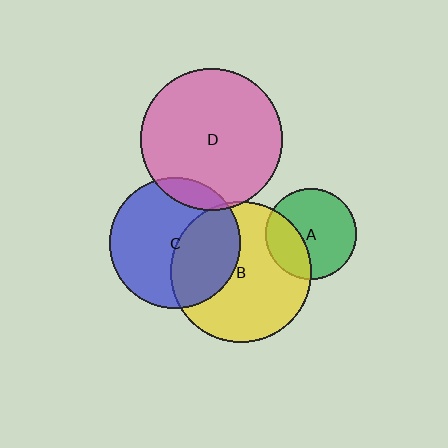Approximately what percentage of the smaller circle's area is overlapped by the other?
Approximately 30%.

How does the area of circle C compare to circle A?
Approximately 2.1 times.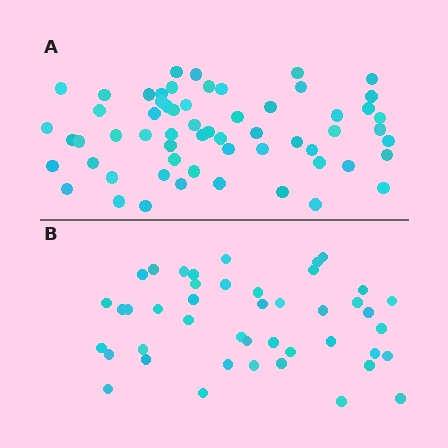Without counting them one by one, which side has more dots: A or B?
Region A (the top region) has more dots.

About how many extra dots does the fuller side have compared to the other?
Region A has approximately 15 more dots than region B.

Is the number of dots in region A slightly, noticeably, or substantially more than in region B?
Region A has noticeably more, but not dramatically so. The ratio is roughly 1.4 to 1.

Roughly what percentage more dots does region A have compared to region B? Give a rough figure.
About 35% more.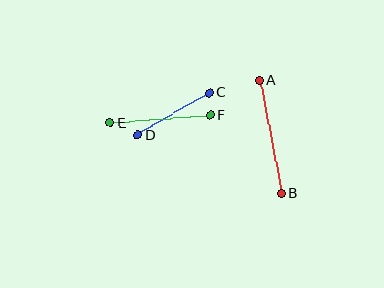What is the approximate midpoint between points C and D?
The midpoint is at approximately (173, 114) pixels.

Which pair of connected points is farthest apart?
Points A and B are farthest apart.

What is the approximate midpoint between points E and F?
The midpoint is at approximately (160, 119) pixels.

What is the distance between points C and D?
The distance is approximately 83 pixels.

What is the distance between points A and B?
The distance is approximately 115 pixels.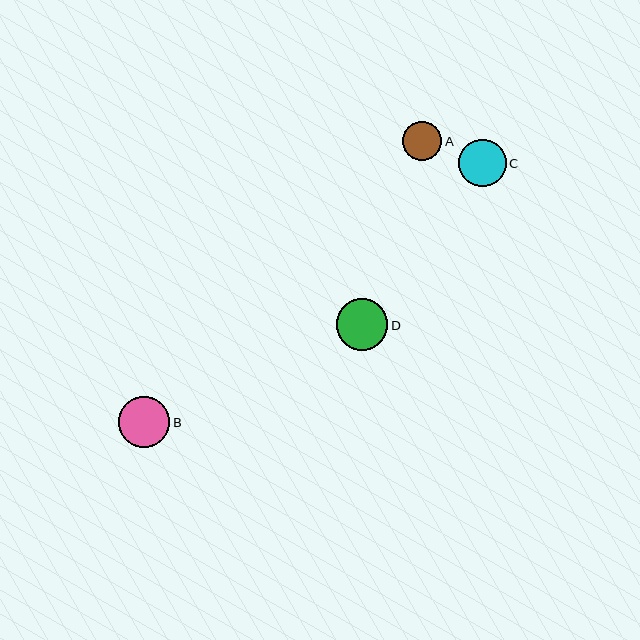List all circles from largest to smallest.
From largest to smallest: D, B, C, A.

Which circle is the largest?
Circle D is the largest with a size of approximately 52 pixels.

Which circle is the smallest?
Circle A is the smallest with a size of approximately 39 pixels.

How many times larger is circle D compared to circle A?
Circle D is approximately 1.3 times the size of circle A.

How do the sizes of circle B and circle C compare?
Circle B and circle C are approximately the same size.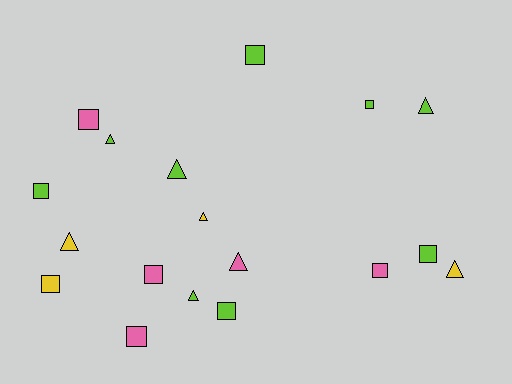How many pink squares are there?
There are 4 pink squares.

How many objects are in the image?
There are 18 objects.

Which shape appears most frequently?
Square, with 10 objects.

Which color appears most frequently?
Lime, with 9 objects.